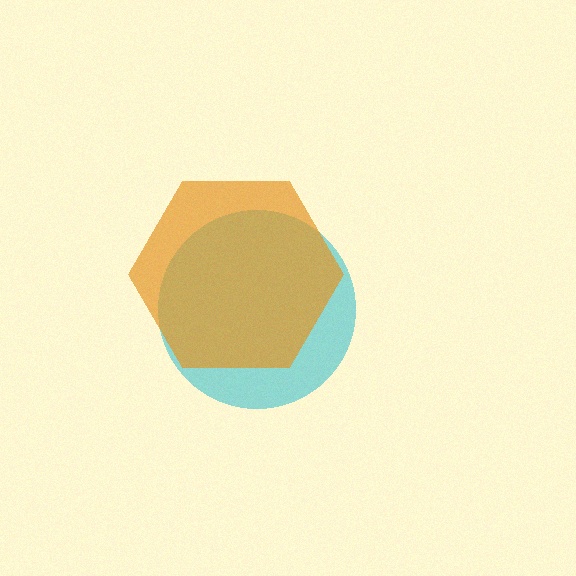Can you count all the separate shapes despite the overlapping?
Yes, there are 2 separate shapes.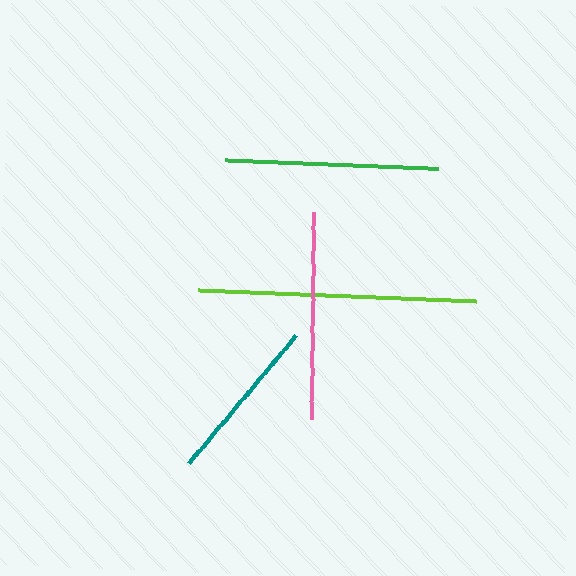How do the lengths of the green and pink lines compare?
The green and pink lines are approximately the same length.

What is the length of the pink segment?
The pink segment is approximately 207 pixels long.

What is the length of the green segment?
The green segment is approximately 213 pixels long.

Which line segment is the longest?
The lime line is the longest at approximately 278 pixels.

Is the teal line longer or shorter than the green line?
The green line is longer than the teal line.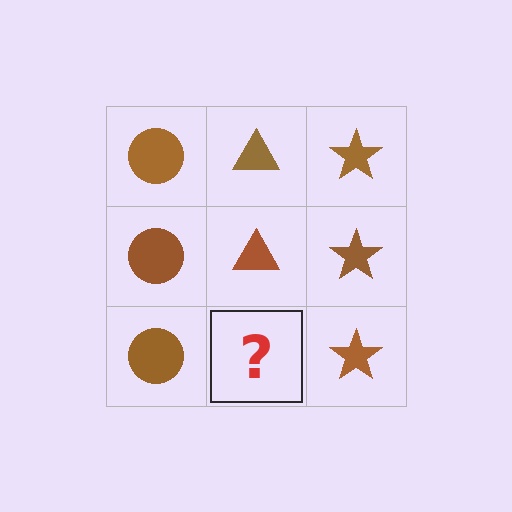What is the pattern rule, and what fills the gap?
The rule is that each column has a consistent shape. The gap should be filled with a brown triangle.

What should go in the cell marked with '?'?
The missing cell should contain a brown triangle.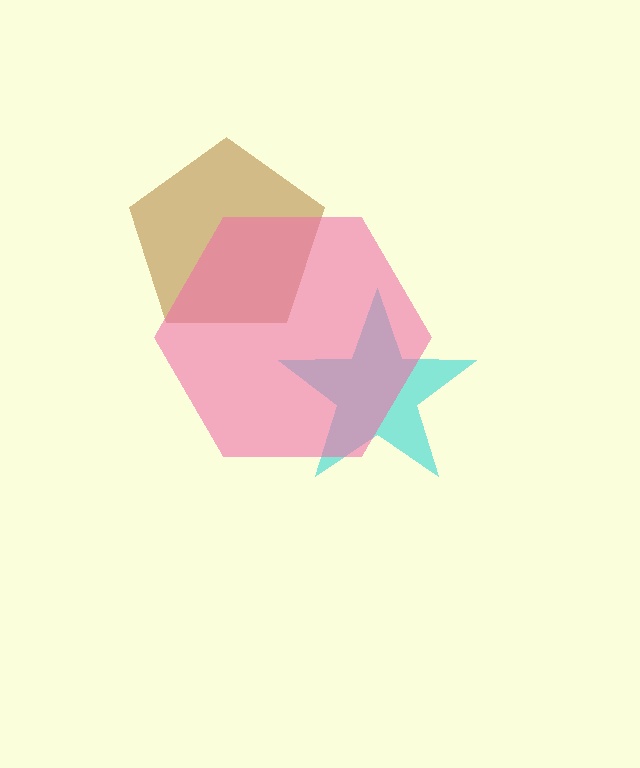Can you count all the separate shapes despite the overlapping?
Yes, there are 3 separate shapes.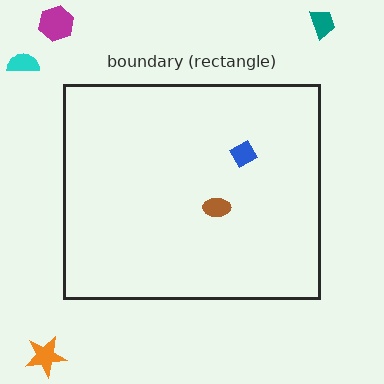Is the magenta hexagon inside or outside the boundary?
Outside.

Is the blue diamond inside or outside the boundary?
Inside.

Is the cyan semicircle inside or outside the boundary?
Outside.